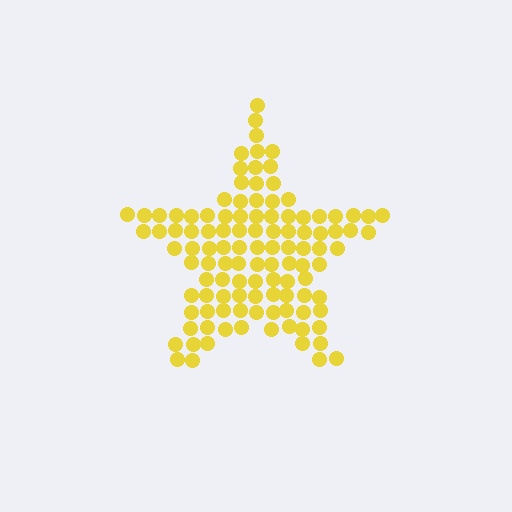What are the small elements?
The small elements are circles.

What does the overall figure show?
The overall figure shows a star.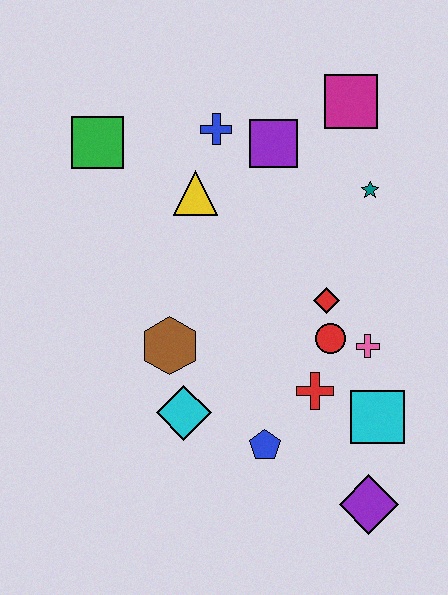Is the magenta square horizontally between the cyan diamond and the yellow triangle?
No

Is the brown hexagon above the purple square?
No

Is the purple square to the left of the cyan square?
Yes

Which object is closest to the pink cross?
The red circle is closest to the pink cross.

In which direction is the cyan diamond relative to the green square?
The cyan diamond is below the green square.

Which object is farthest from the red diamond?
The green square is farthest from the red diamond.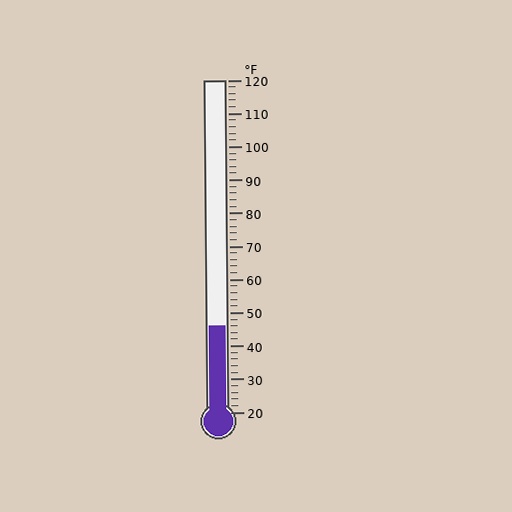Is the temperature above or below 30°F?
The temperature is above 30°F.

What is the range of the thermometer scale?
The thermometer scale ranges from 20°F to 120°F.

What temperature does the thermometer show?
The thermometer shows approximately 46°F.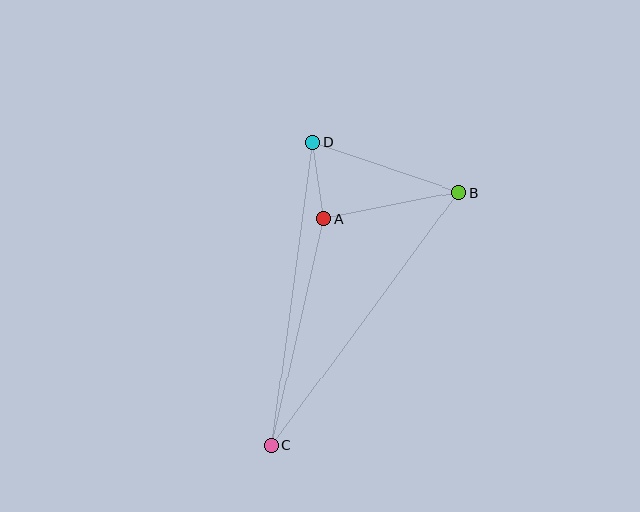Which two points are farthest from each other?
Points B and C are farthest from each other.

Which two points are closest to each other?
Points A and D are closest to each other.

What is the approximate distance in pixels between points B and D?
The distance between B and D is approximately 154 pixels.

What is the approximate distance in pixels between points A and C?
The distance between A and C is approximately 232 pixels.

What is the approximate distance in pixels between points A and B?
The distance between A and B is approximately 138 pixels.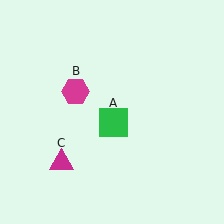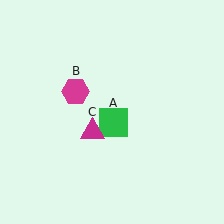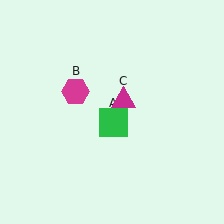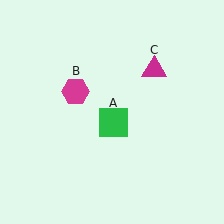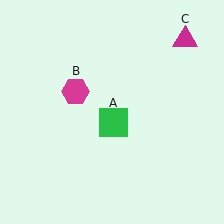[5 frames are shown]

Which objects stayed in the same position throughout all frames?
Green square (object A) and magenta hexagon (object B) remained stationary.